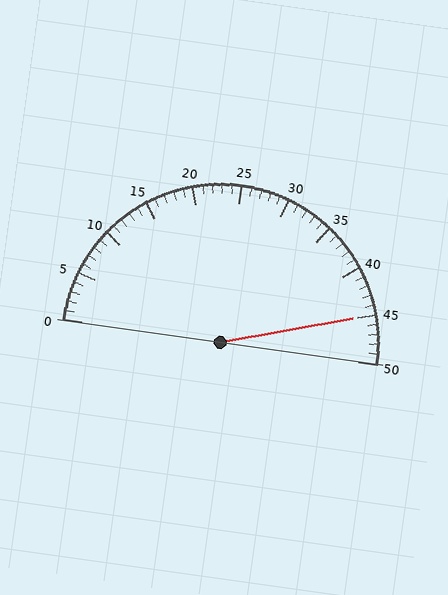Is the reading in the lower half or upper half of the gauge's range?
The reading is in the upper half of the range (0 to 50).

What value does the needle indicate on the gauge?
The needle indicates approximately 45.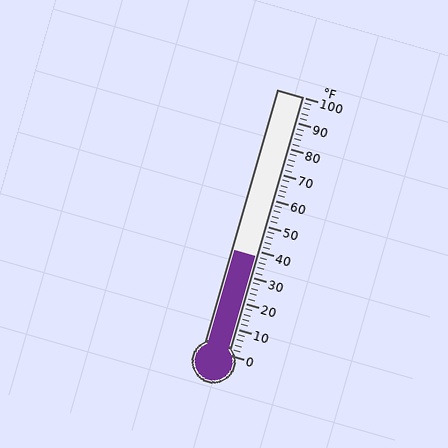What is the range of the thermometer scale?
The thermometer scale ranges from 0°F to 100°F.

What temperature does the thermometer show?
The thermometer shows approximately 38°F.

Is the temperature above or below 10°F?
The temperature is above 10°F.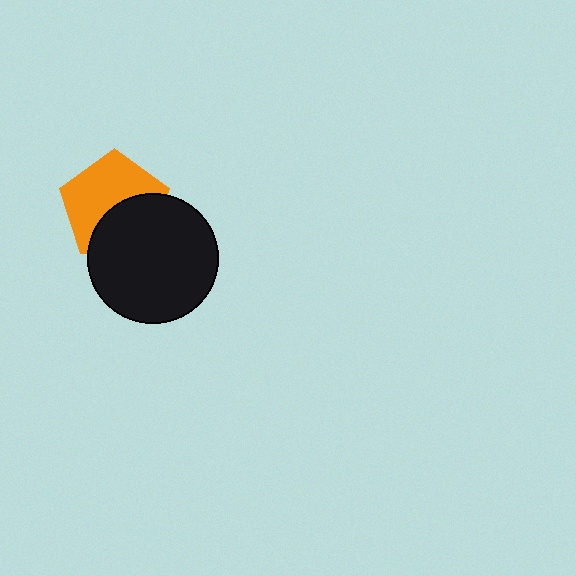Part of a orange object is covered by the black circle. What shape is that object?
It is a pentagon.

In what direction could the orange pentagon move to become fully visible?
The orange pentagon could move up. That would shift it out from behind the black circle entirely.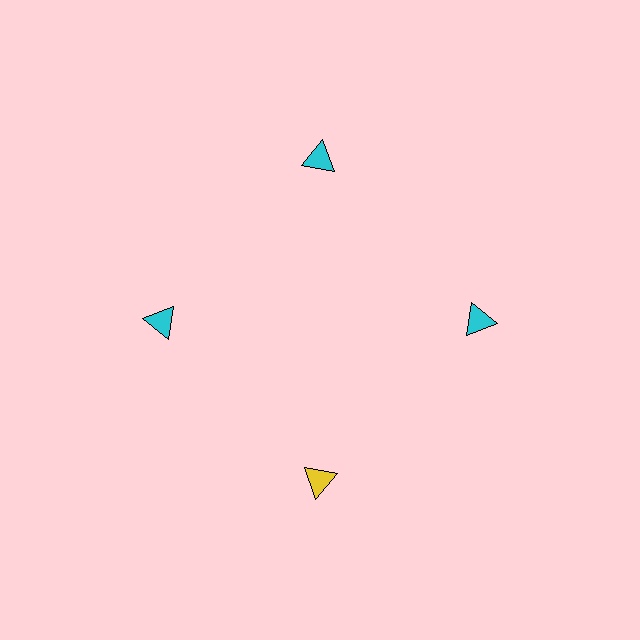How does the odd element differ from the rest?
It has a different color: yellow instead of cyan.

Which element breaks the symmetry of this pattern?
The yellow triangle at roughly the 6 o'clock position breaks the symmetry. All other shapes are cyan triangles.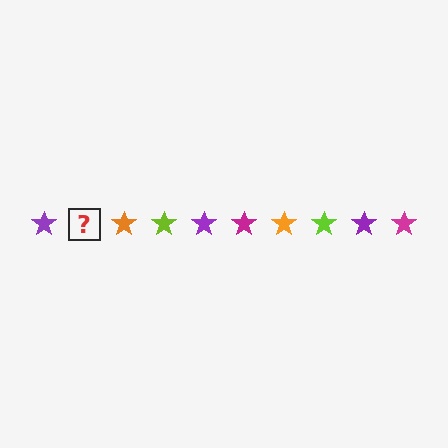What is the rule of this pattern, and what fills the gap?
The rule is that the pattern cycles through purple, magenta, orange, lime stars. The gap should be filled with a magenta star.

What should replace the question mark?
The question mark should be replaced with a magenta star.